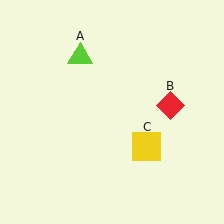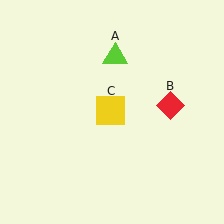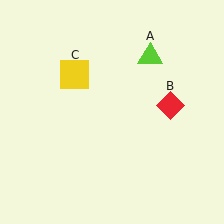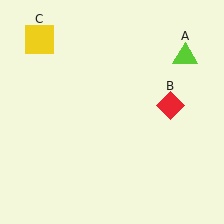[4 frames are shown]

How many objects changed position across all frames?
2 objects changed position: lime triangle (object A), yellow square (object C).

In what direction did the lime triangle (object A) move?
The lime triangle (object A) moved right.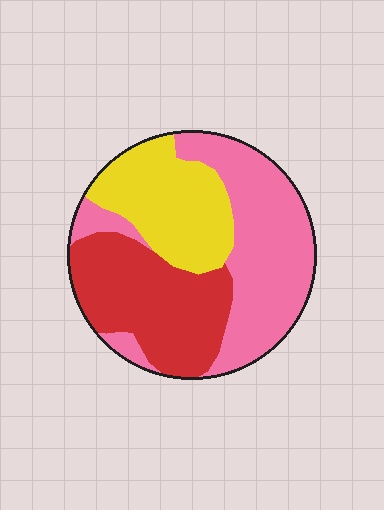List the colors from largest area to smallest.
From largest to smallest: pink, red, yellow.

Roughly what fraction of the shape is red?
Red covers about 30% of the shape.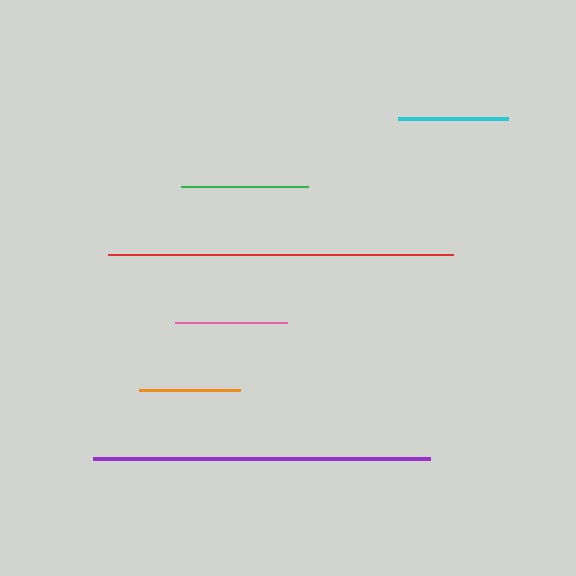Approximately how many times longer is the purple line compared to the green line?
The purple line is approximately 2.7 times the length of the green line.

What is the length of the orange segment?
The orange segment is approximately 101 pixels long.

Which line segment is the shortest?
The orange line is the shortest at approximately 101 pixels.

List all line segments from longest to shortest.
From longest to shortest: red, purple, green, pink, cyan, orange.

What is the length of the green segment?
The green segment is approximately 127 pixels long.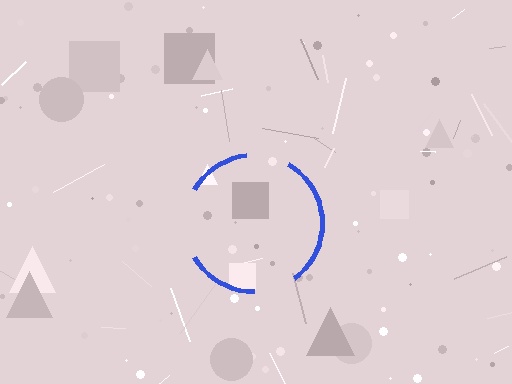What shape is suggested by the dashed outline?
The dashed outline suggests a circle.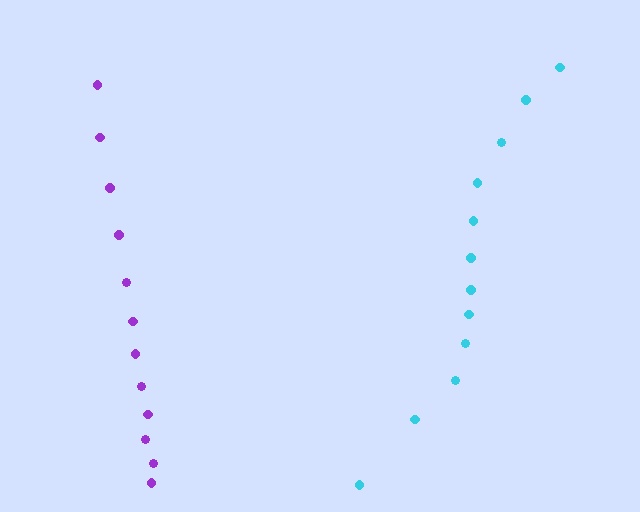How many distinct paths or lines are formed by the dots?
There are 2 distinct paths.